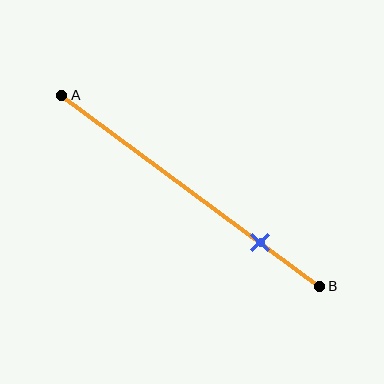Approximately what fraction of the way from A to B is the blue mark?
The blue mark is approximately 75% of the way from A to B.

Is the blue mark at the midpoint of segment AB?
No, the mark is at about 75% from A, not at the 50% midpoint.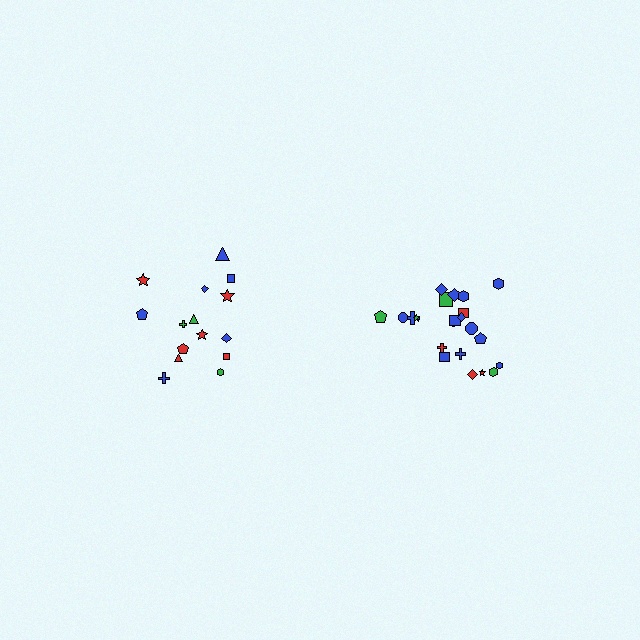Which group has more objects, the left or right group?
The right group.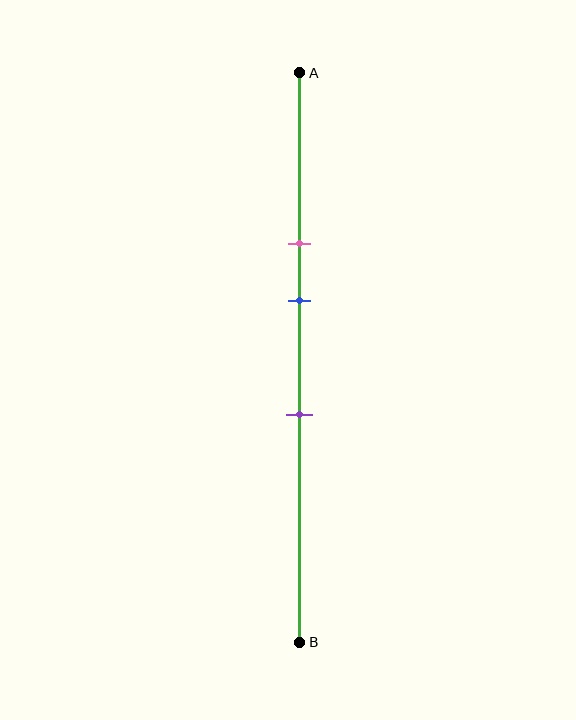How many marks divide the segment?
There are 3 marks dividing the segment.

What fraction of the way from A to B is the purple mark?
The purple mark is approximately 60% (0.6) of the way from A to B.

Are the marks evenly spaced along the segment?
Yes, the marks are approximately evenly spaced.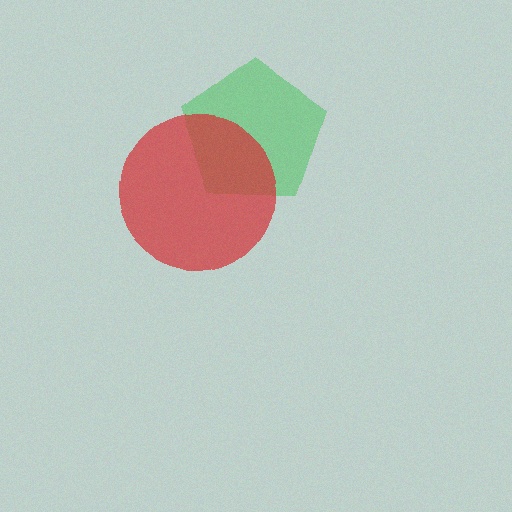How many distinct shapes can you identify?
There are 2 distinct shapes: a green pentagon, a red circle.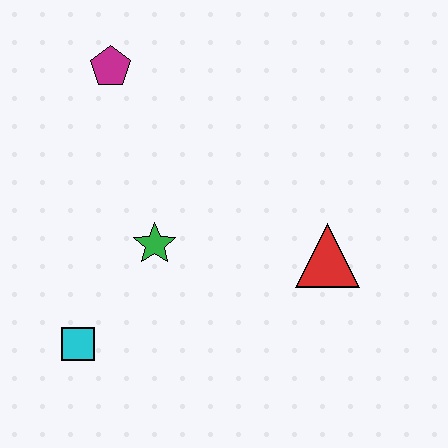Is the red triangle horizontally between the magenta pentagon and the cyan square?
No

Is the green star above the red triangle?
Yes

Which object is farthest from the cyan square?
The magenta pentagon is farthest from the cyan square.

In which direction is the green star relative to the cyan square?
The green star is above the cyan square.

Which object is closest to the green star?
The cyan square is closest to the green star.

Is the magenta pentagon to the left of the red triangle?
Yes